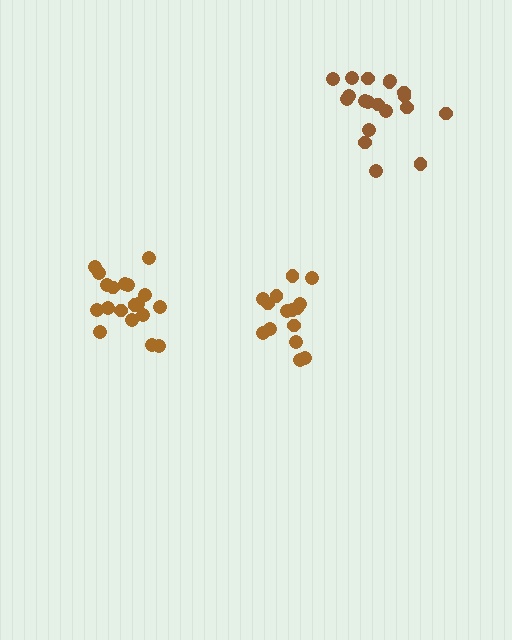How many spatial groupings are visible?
There are 3 spatial groupings.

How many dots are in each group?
Group 1: 15 dots, Group 2: 19 dots, Group 3: 19 dots (53 total).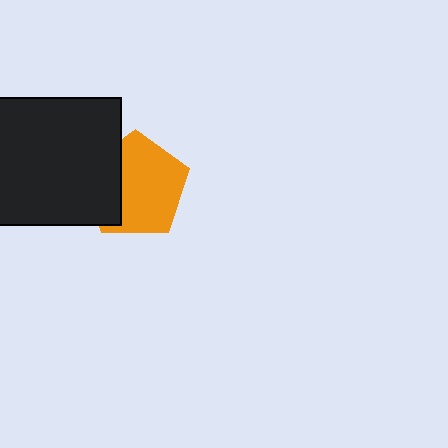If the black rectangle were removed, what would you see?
You would see the complete orange pentagon.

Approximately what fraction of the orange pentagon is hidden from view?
Roughly 30% of the orange pentagon is hidden behind the black rectangle.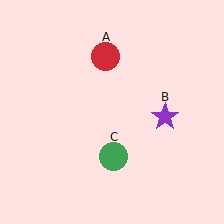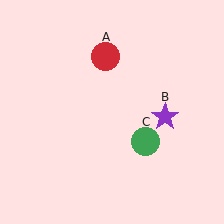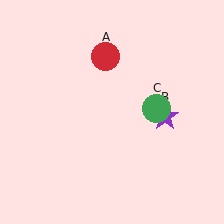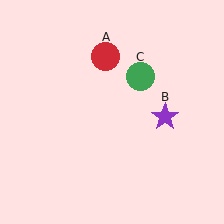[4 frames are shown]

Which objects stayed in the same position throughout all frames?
Red circle (object A) and purple star (object B) remained stationary.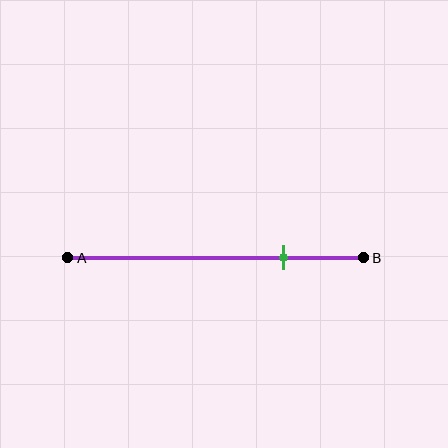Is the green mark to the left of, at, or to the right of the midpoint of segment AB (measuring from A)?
The green mark is to the right of the midpoint of segment AB.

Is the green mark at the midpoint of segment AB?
No, the mark is at about 75% from A, not at the 50% midpoint.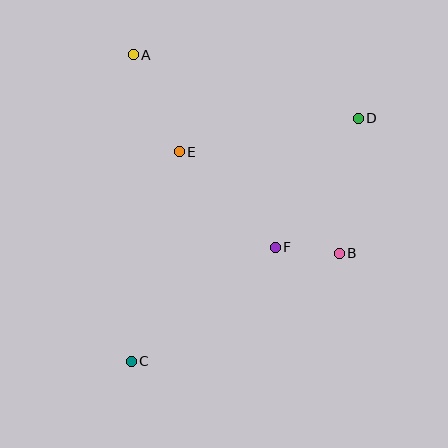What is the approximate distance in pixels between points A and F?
The distance between A and F is approximately 239 pixels.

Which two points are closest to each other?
Points B and F are closest to each other.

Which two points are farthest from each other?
Points C and D are farthest from each other.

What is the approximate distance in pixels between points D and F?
The distance between D and F is approximately 153 pixels.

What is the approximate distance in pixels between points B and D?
The distance between B and D is approximately 136 pixels.